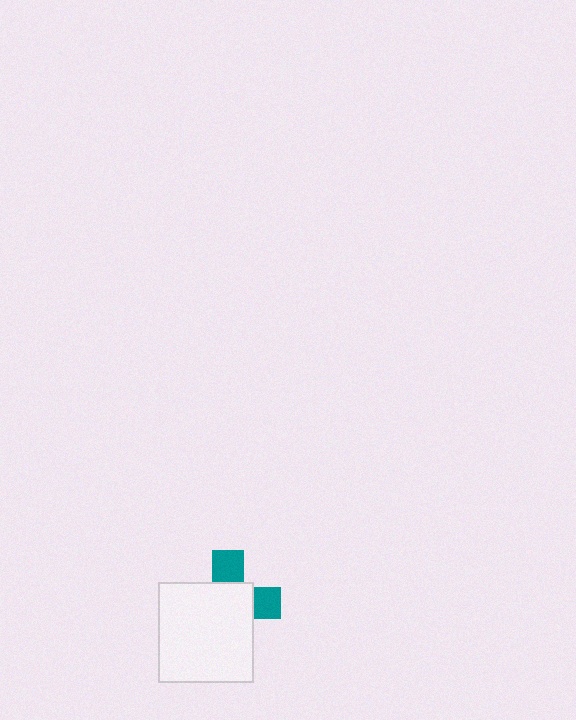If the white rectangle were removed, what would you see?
You would see the complete teal cross.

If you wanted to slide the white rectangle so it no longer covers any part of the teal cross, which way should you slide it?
Slide it toward the lower-left — that is the most direct way to separate the two shapes.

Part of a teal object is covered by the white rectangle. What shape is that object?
It is a cross.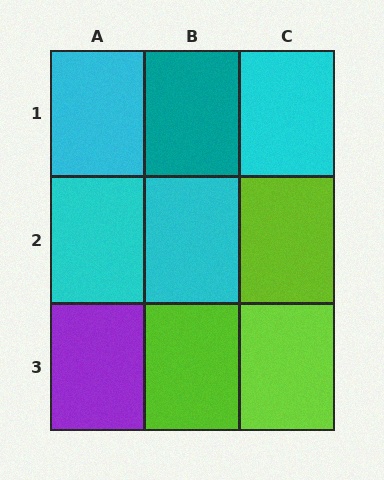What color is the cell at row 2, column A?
Cyan.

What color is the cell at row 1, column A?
Cyan.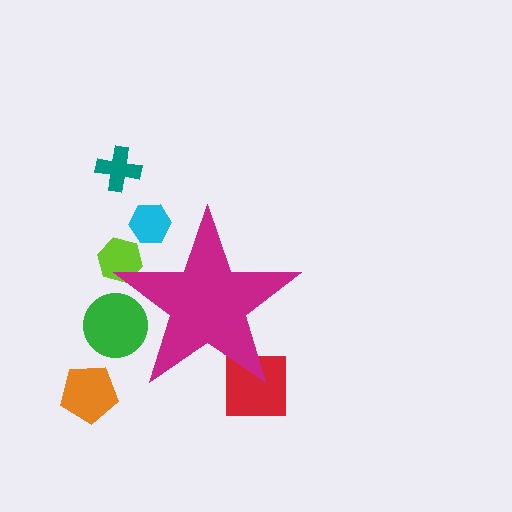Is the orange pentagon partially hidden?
No, the orange pentagon is fully visible.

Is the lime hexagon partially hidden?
Yes, the lime hexagon is partially hidden behind the magenta star.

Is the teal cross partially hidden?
No, the teal cross is fully visible.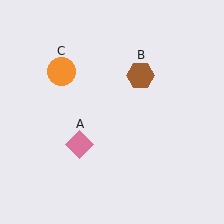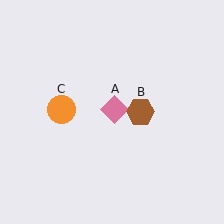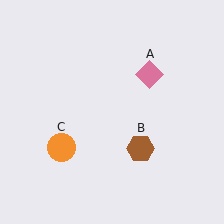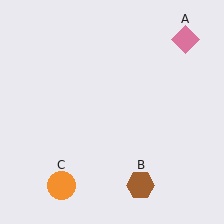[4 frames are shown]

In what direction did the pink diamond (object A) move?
The pink diamond (object A) moved up and to the right.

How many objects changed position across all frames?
3 objects changed position: pink diamond (object A), brown hexagon (object B), orange circle (object C).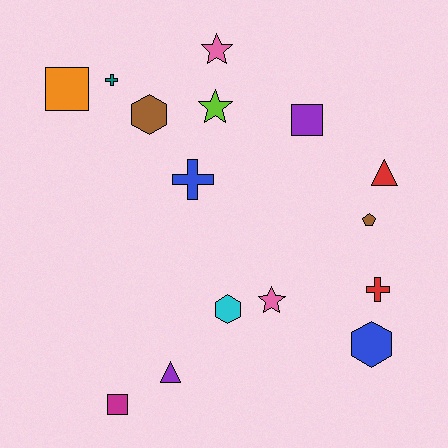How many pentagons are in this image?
There is 1 pentagon.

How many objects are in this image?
There are 15 objects.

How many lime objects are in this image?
There is 1 lime object.